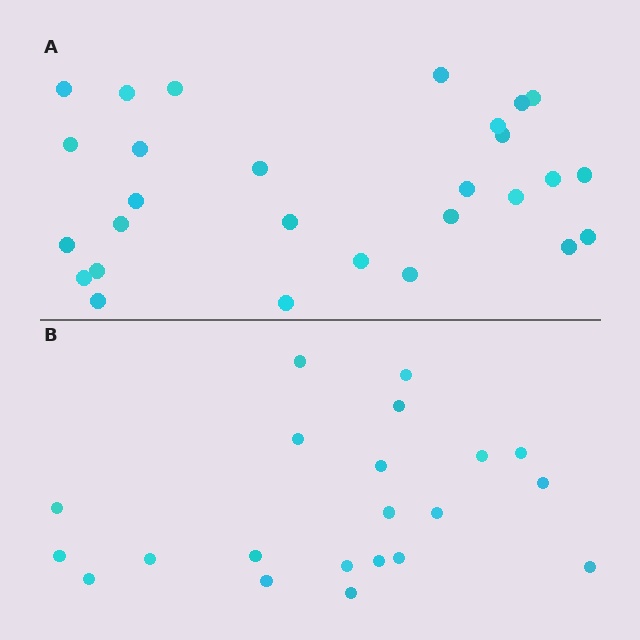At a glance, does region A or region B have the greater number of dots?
Region A (the top region) has more dots.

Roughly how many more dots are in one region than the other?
Region A has roughly 8 or so more dots than region B.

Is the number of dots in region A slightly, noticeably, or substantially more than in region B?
Region A has noticeably more, but not dramatically so. The ratio is roughly 1.3 to 1.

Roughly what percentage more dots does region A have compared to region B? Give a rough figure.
About 35% more.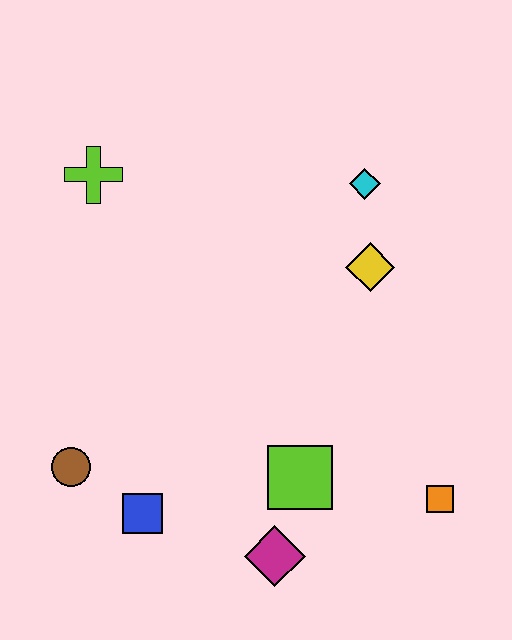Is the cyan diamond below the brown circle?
No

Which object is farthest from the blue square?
The cyan diamond is farthest from the blue square.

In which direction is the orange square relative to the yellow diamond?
The orange square is below the yellow diamond.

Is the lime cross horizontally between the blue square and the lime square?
No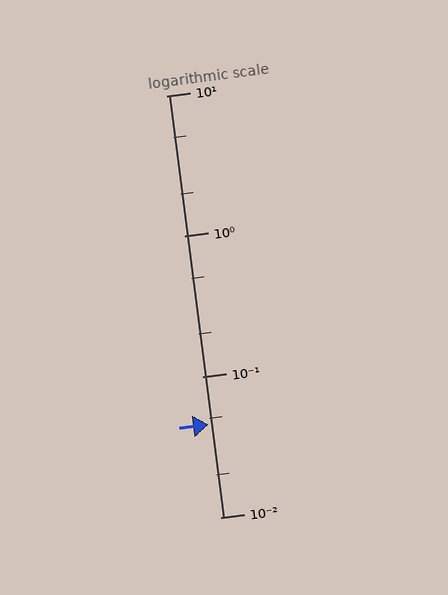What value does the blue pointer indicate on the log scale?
The pointer indicates approximately 0.046.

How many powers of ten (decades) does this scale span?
The scale spans 3 decades, from 0.01 to 10.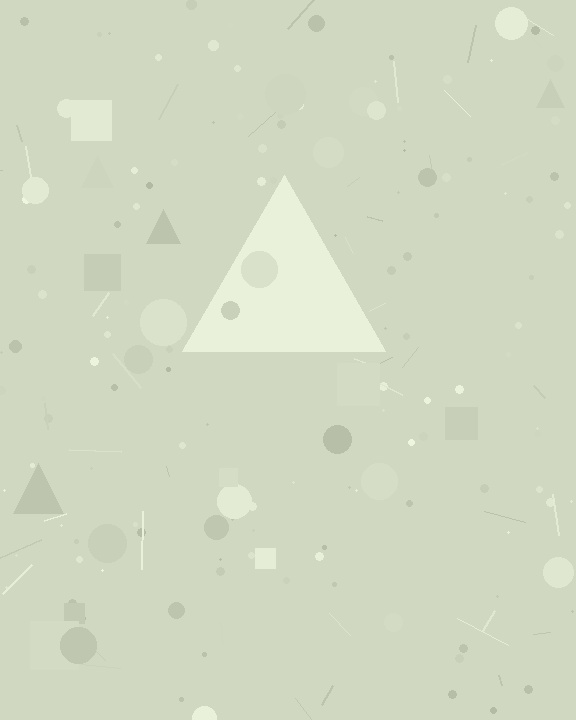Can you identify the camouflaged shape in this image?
The camouflaged shape is a triangle.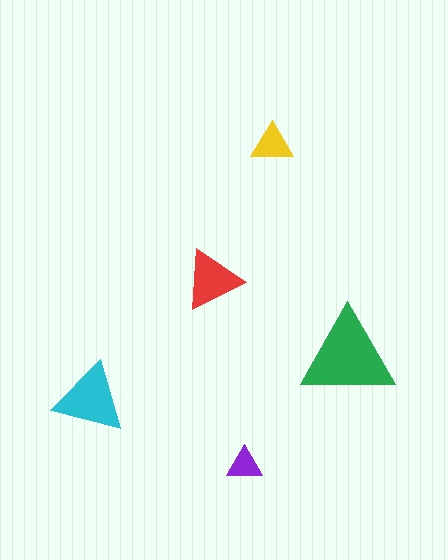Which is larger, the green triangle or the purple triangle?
The green one.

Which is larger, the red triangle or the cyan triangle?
The cyan one.